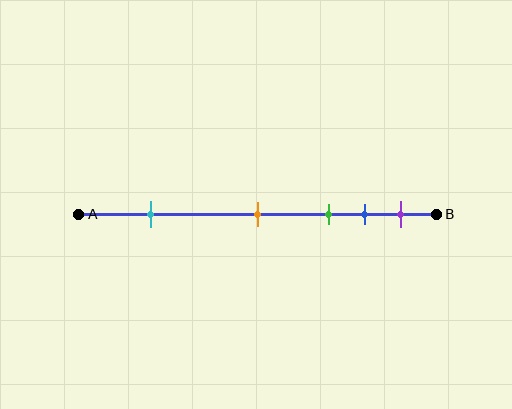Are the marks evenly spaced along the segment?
No, the marks are not evenly spaced.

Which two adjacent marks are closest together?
The blue and purple marks are the closest adjacent pair.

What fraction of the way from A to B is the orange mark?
The orange mark is approximately 50% (0.5) of the way from A to B.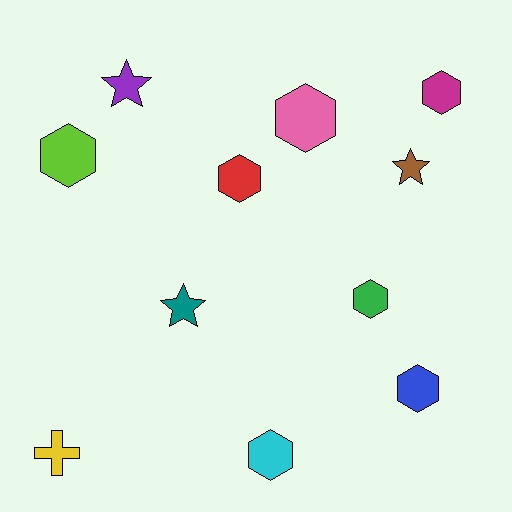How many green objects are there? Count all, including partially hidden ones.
There is 1 green object.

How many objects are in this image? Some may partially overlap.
There are 11 objects.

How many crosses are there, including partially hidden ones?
There is 1 cross.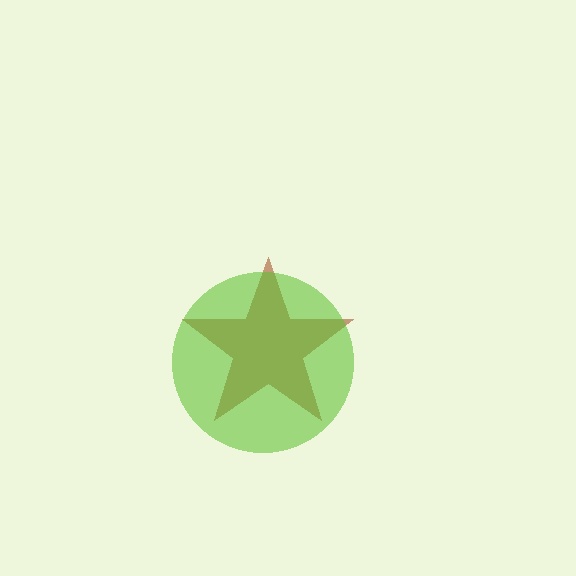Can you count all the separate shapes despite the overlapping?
Yes, there are 2 separate shapes.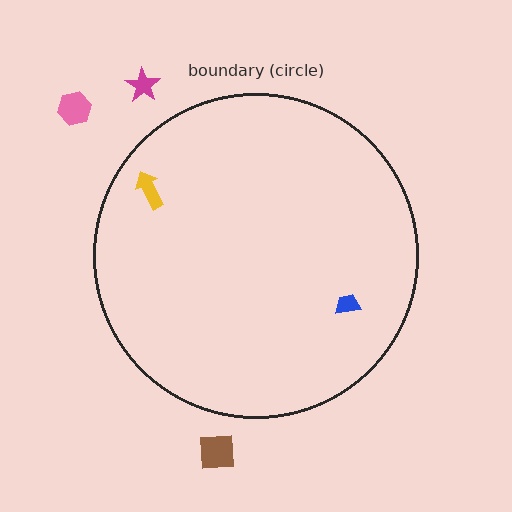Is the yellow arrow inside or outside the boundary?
Inside.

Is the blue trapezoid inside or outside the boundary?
Inside.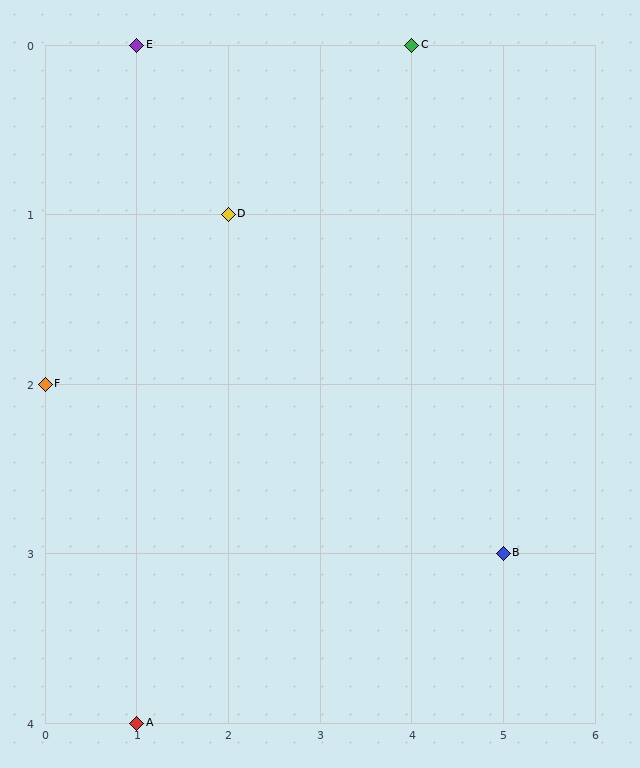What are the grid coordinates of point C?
Point C is at grid coordinates (4, 0).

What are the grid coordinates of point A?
Point A is at grid coordinates (1, 4).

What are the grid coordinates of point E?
Point E is at grid coordinates (1, 0).